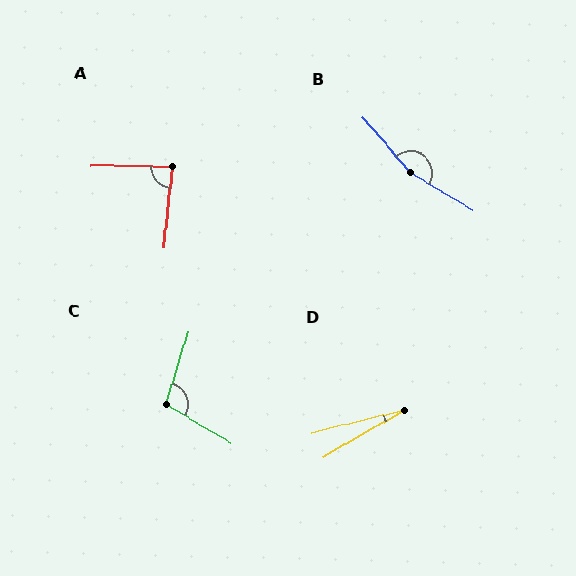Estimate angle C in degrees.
Approximately 103 degrees.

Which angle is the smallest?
D, at approximately 16 degrees.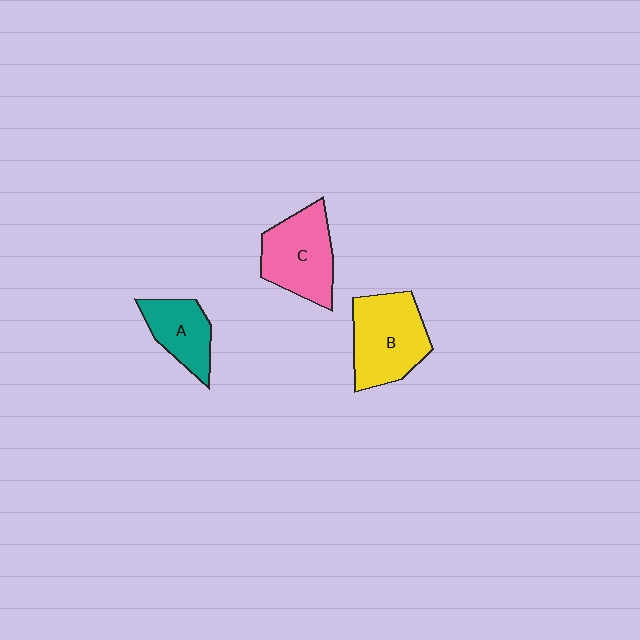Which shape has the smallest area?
Shape A (teal).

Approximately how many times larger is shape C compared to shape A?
Approximately 1.4 times.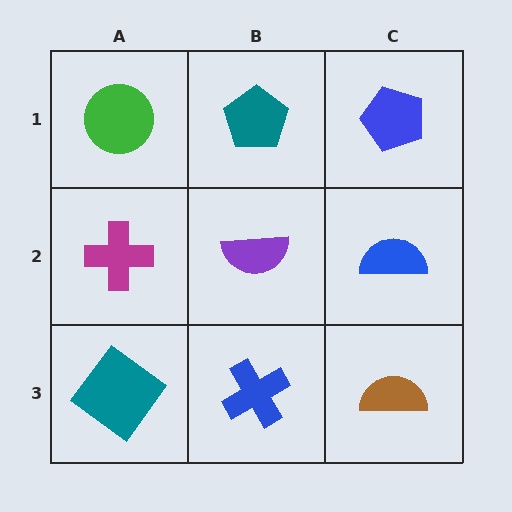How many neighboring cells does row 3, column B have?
3.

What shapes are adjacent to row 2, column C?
A blue pentagon (row 1, column C), a brown semicircle (row 3, column C), a purple semicircle (row 2, column B).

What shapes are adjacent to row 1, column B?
A purple semicircle (row 2, column B), a green circle (row 1, column A), a blue pentagon (row 1, column C).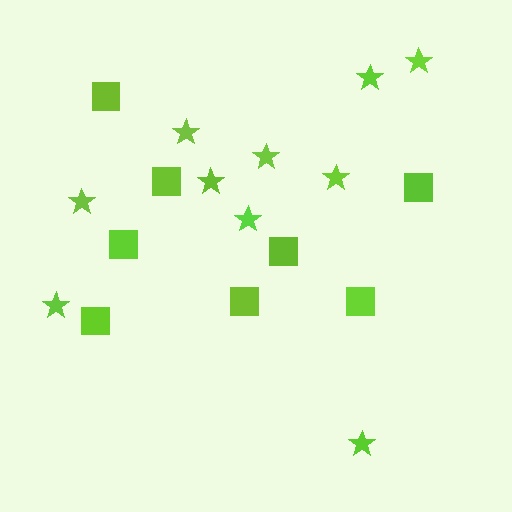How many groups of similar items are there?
There are 2 groups: one group of stars (10) and one group of squares (8).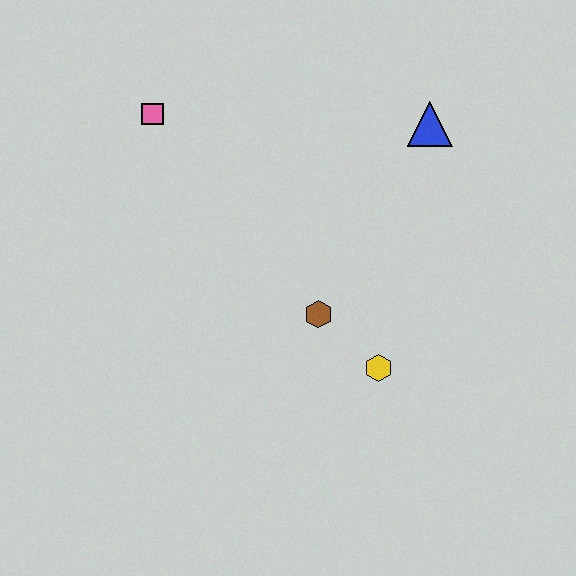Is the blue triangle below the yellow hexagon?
No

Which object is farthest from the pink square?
The yellow hexagon is farthest from the pink square.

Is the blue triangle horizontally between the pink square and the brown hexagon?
No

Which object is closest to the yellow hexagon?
The brown hexagon is closest to the yellow hexagon.